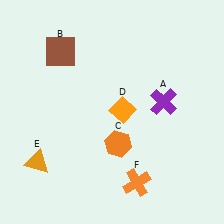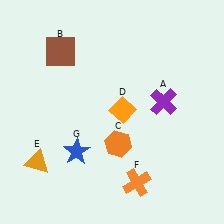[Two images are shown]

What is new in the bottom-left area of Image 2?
A blue star (G) was added in the bottom-left area of Image 2.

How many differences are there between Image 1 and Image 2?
There is 1 difference between the two images.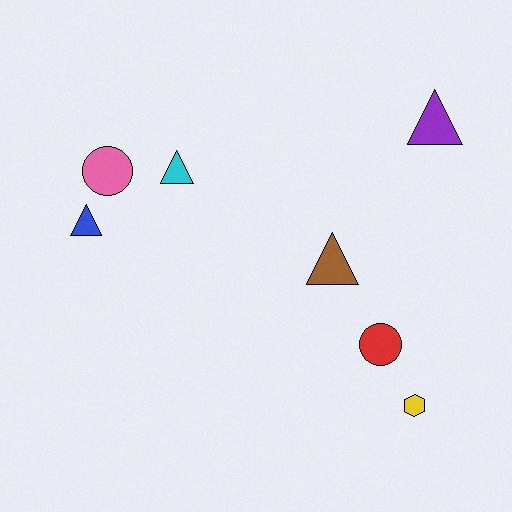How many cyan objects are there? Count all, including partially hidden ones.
There is 1 cyan object.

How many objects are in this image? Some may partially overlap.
There are 7 objects.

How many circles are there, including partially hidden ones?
There are 2 circles.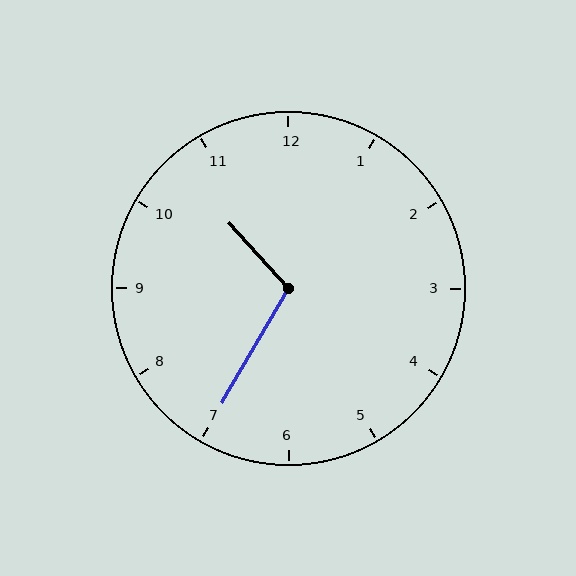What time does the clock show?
10:35.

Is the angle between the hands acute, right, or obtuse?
It is obtuse.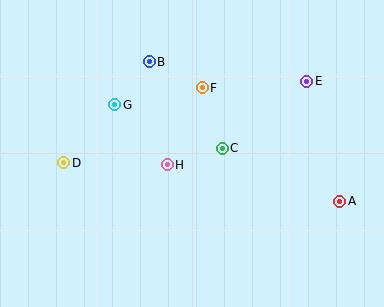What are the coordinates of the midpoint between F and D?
The midpoint between F and D is at (133, 125).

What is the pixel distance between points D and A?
The distance between D and A is 279 pixels.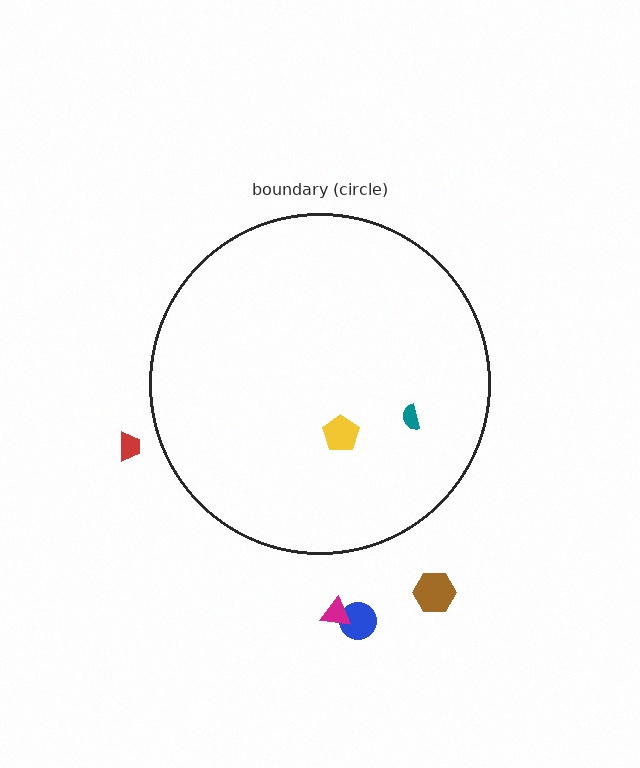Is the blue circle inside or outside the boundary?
Outside.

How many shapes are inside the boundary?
2 inside, 4 outside.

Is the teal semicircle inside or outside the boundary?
Inside.